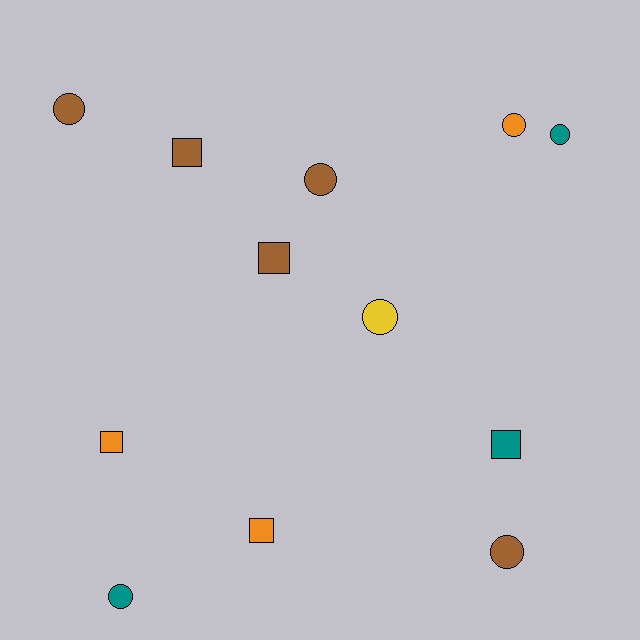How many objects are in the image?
There are 12 objects.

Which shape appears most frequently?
Circle, with 7 objects.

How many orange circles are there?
There is 1 orange circle.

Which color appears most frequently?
Brown, with 5 objects.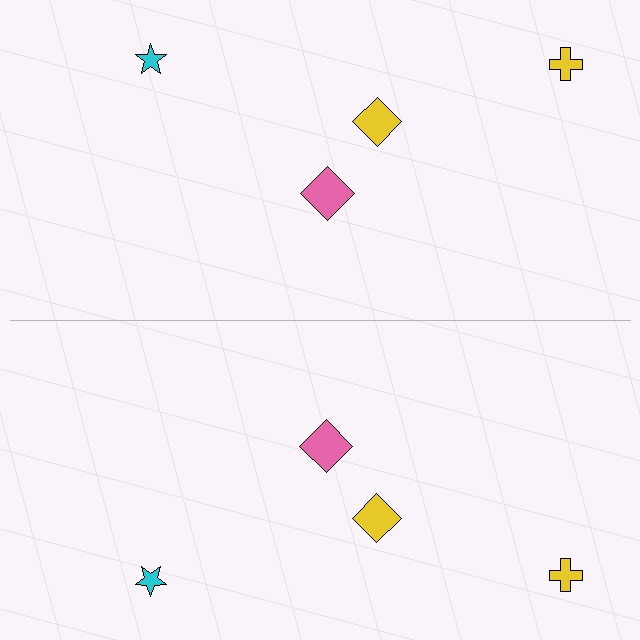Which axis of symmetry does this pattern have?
The pattern has a horizontal axis of symmetry running through the center of the image.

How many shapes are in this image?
There are 8 shapes in this image.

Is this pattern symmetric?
Yes, this pattern has bilateral (reflection) symmetry.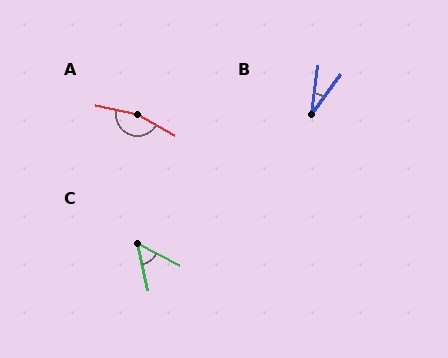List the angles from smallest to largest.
B (29°), C (50°), A (164°).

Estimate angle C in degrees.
Approximately 50 degrees.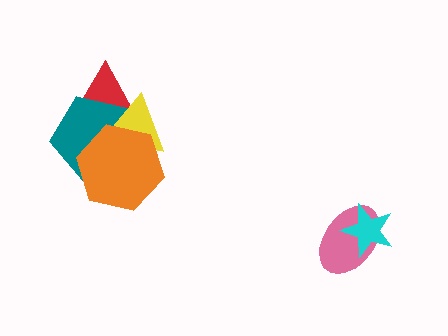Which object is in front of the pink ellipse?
The cyan star is in front of the pink ellipse.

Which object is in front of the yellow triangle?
The orange hexagon is in front of the yellow triangle.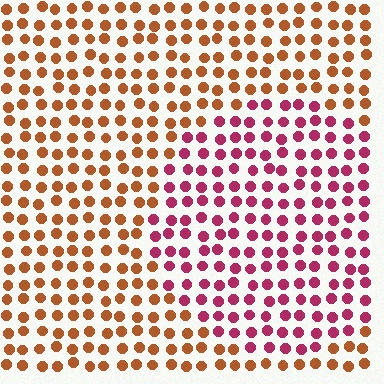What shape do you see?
I see a circle.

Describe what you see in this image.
The image is filled with small brown elements in a uniform arrangement. A circle-shaped region is visible where the elements are tinted to a slightly different hue, forming a subtle color boundary.